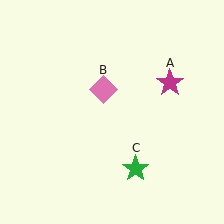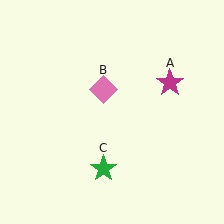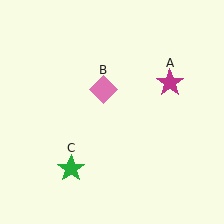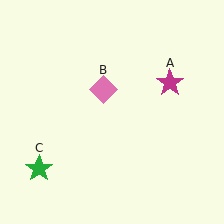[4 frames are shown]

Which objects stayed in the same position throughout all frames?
Magenta star (object A) and pink diamond (object B) remained stationary.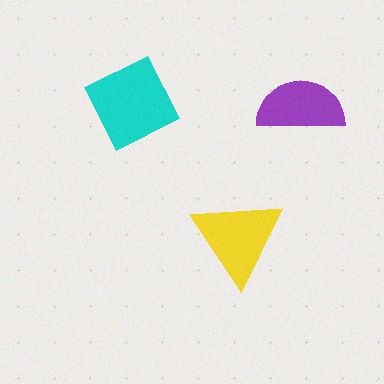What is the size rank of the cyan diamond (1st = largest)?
1st.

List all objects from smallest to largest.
The purple semicircle, the yellow triangle, the cyan diamond.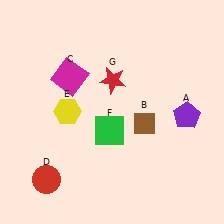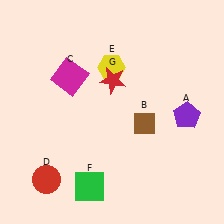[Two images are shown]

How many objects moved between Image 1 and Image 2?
2 objects moved between the two images.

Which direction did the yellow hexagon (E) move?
The yellow hexagon (E) moved right.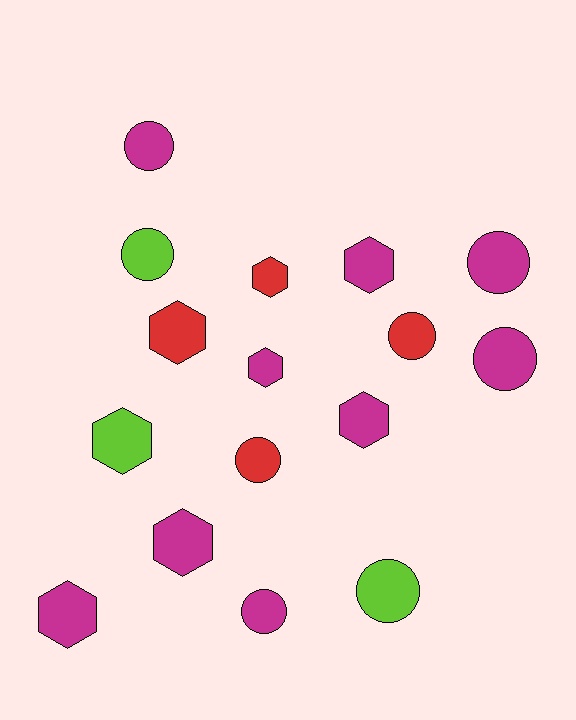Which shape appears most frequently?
Hexagon, with 8 objects.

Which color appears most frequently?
Magenta, with 9 objects.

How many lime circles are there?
There are 2 lime circles.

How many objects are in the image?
There are 16 objects.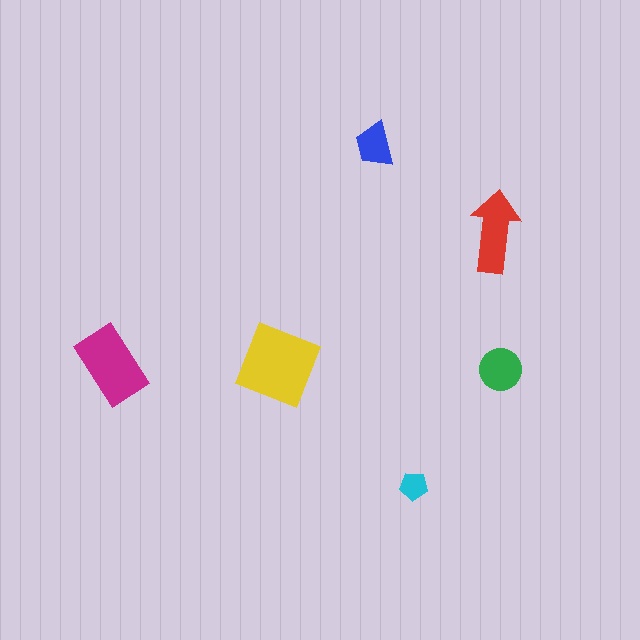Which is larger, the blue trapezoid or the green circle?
The green circle.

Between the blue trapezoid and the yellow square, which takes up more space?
The yellow square.